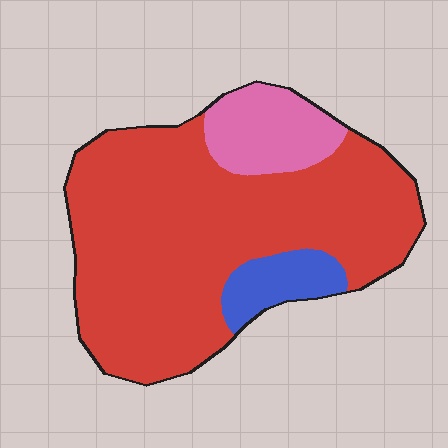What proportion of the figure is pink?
Pink takes up less than a quarter of the figure.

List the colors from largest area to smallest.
From largest to smallest: red, pink, blue.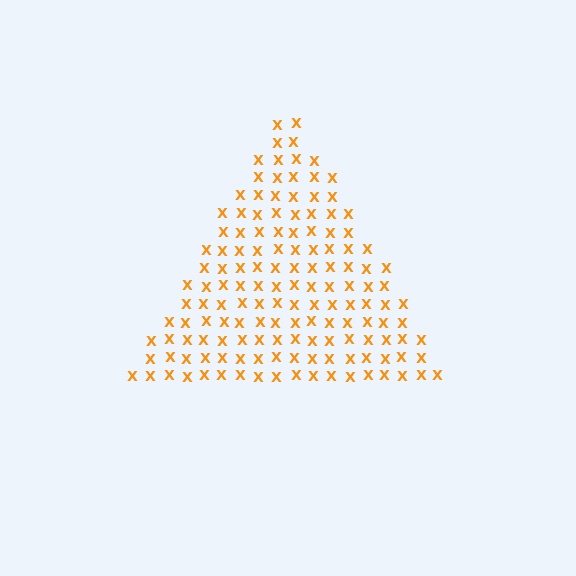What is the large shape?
The large shape is a triangle.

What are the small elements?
The small elements are letter X's.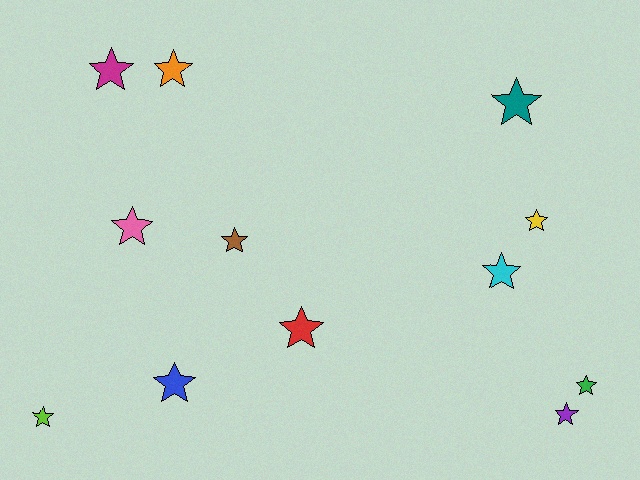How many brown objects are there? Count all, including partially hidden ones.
There is 1 brown object.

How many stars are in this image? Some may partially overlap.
There are 12 stars.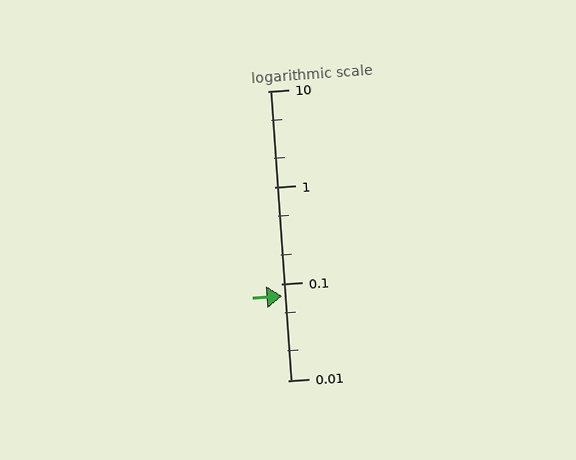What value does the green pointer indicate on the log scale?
The pointer indicates approximately 0.074.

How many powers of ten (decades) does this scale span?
The scale spans 3 decades, from 0.01 to 10.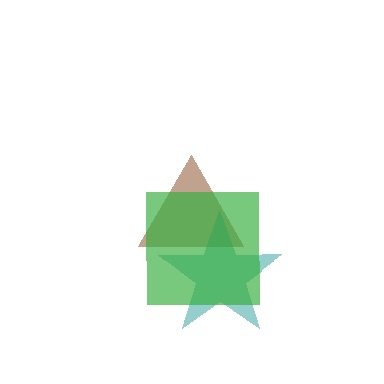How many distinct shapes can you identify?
There are 3 distinct shapes: a brown triangle, a teal star, a green square.